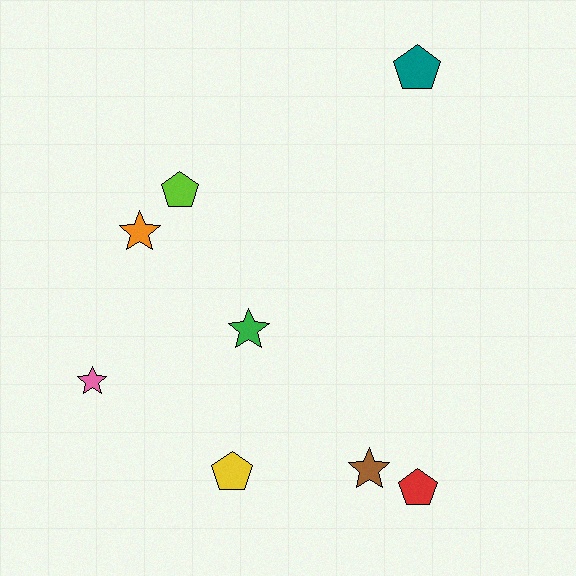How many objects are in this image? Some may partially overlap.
There are 8 objects.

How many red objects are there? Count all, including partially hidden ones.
There is 1 red object.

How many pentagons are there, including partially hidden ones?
There are 4 pentagons.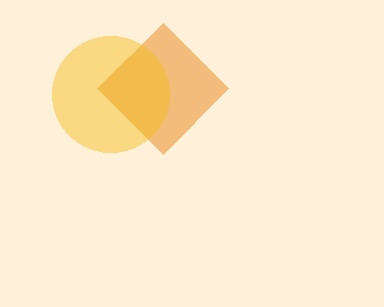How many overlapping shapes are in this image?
There are 2 overlapping shapes in the image.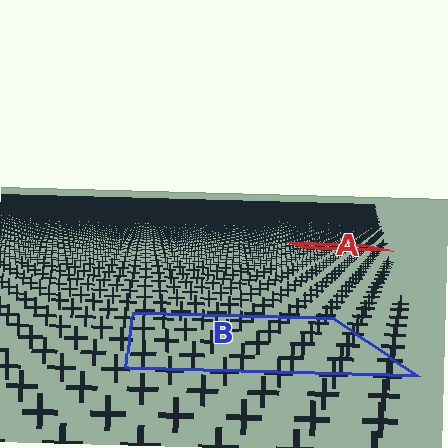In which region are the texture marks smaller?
The texture marks are smaller in region A, because it is farther away.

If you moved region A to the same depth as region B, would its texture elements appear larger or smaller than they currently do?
They would appear larger. At a closer depth, the same texture elements are projected at a bigger on-screen size.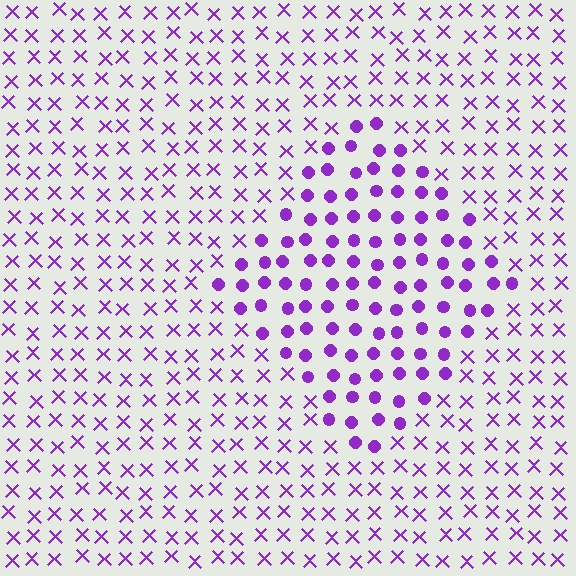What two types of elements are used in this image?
The image uses circles inside the diamond region and X marks outside it.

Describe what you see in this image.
The image is filled with small purple elements arranged in a uniform grid. A diamond-shaped region contains circles, while the surrounding area contains X marks. The boundary is defined purely by the change in element shape.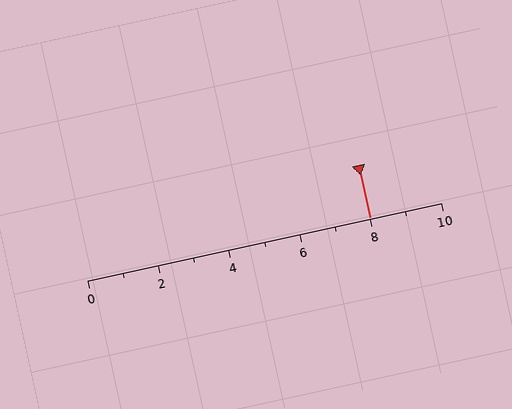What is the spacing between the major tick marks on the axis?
The major ticks are spaced 2 apart.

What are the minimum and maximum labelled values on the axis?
The axis runs from 0 to 10.